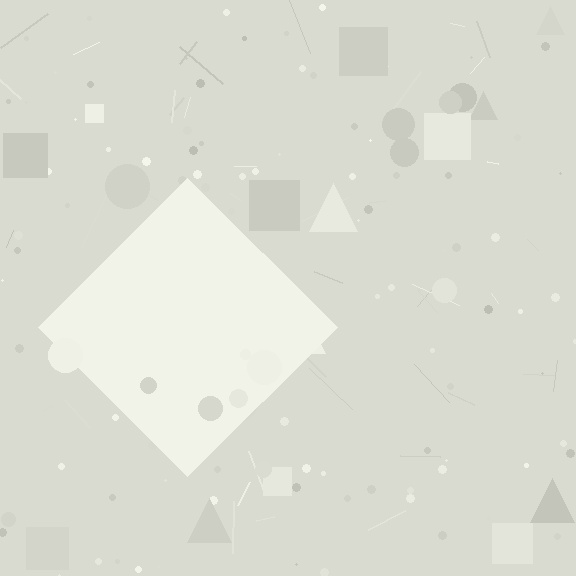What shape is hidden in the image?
A diamond is hidden in the image.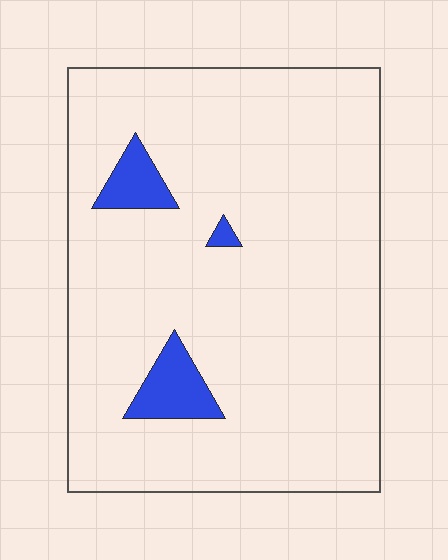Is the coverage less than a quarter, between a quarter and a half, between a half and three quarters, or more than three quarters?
Less than a quarter.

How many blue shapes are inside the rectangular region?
3.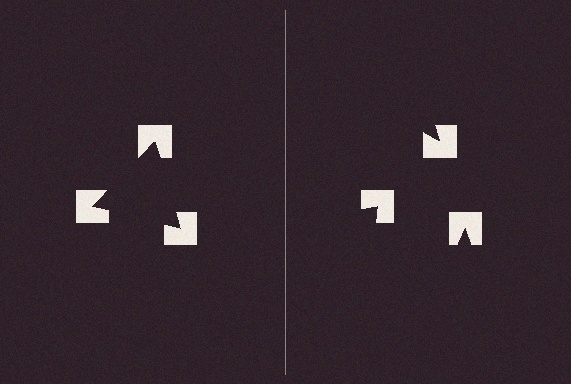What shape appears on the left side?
An illusory triangle.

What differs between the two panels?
The notched squares are positioned identically on both sides; only the wedge orientations differ. On the left they align to a triangle; on the right they are misaligned.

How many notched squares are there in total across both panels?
6 — 3 on each side.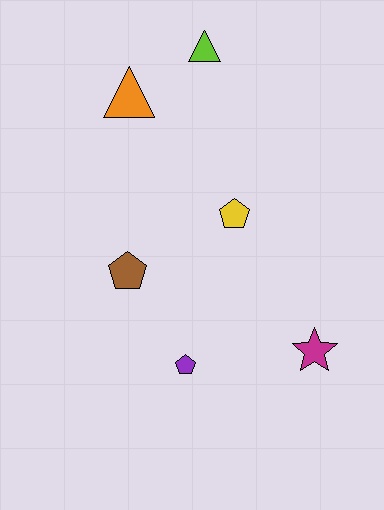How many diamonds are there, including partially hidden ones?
There are no diamonds.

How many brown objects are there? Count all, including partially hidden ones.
There is 1 brown object.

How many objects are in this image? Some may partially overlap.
There are 6 objects.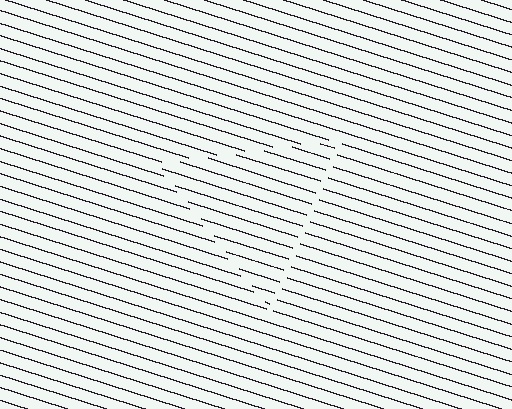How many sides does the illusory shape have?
3 sides — the line-ends trace a triangle.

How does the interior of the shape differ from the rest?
The interior of the shape contains the same grating, shifted by half a period — the contour is defined by the phase discontinuity where line-ends from the inner and outer gratings abut.